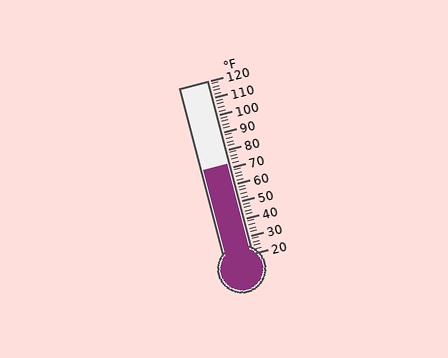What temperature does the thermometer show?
The thermometer shows approximately 72°F.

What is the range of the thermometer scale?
The thermometer scale ranges from 20°F to 120°F.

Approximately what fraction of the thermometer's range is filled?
The thermometer is filled to approximately 50% of its range.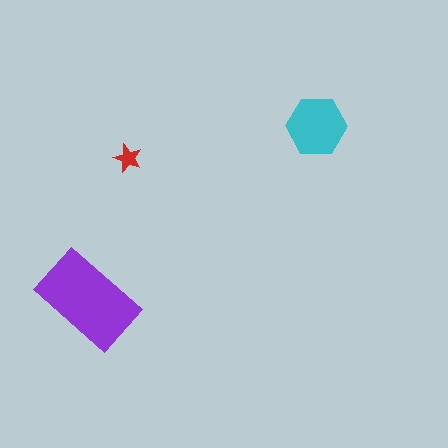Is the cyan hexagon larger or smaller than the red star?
Larger.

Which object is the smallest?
The red star.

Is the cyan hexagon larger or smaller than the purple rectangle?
Smaller.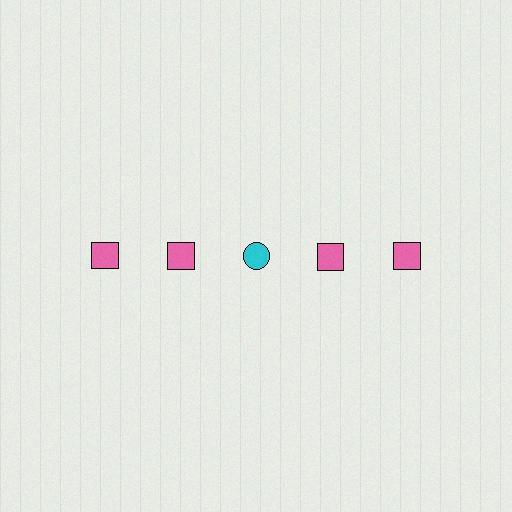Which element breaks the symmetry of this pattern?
The cyan circle in the top row, center column breaks the symmetry. All other shapes are pink squares.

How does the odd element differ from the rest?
It differs in both color (cyan instead of pink) and shape (circle instead of square).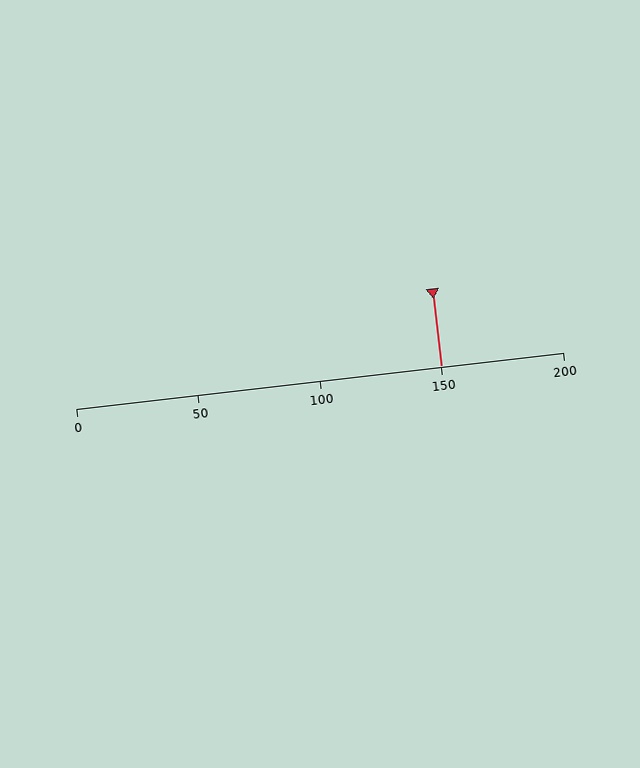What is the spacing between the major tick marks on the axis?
The major ticks are spaced 50 apart.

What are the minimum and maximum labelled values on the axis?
The axis runs from 0 to 200.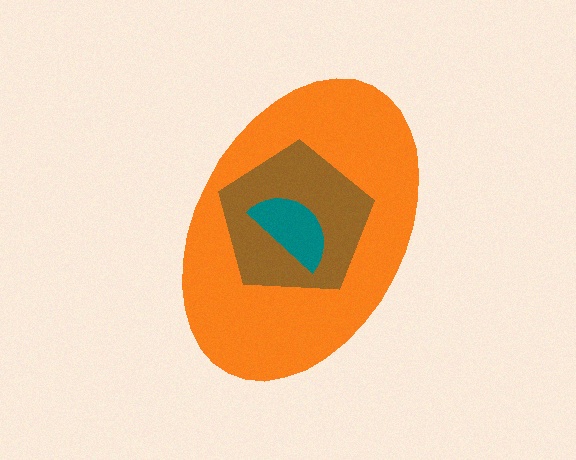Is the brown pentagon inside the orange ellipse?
Yes.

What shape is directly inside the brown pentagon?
The teal semicircle.